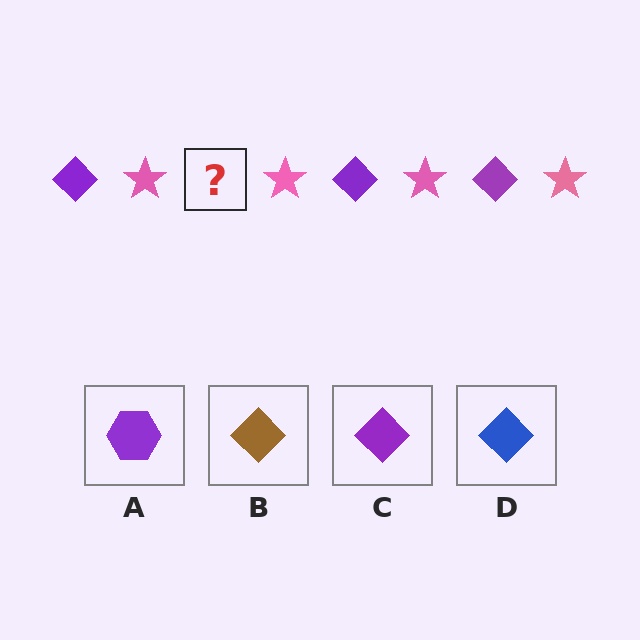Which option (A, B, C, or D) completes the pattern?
C.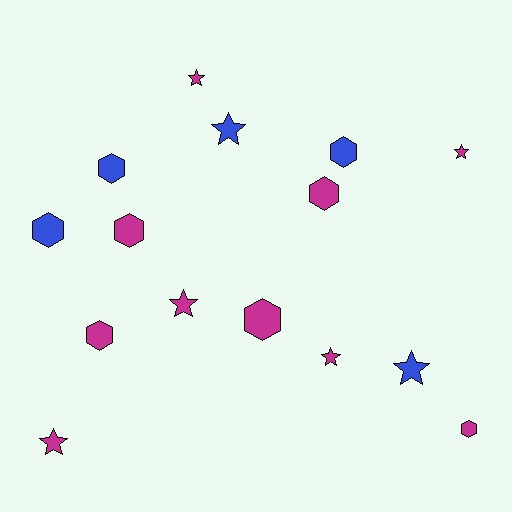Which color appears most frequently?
Magenta, with 10 objects.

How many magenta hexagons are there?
There are 5 magenta hexagons.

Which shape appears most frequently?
Hexagon, with 8 objects.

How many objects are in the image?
There are 15 objects.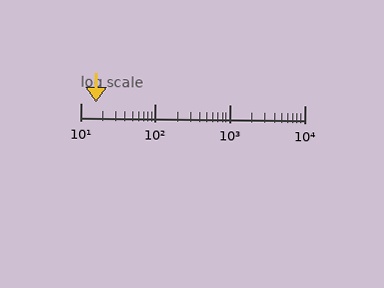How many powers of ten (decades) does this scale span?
The scale spans 3 decades, from 10 to 10000.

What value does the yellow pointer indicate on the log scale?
The pointer indicates approximately 16.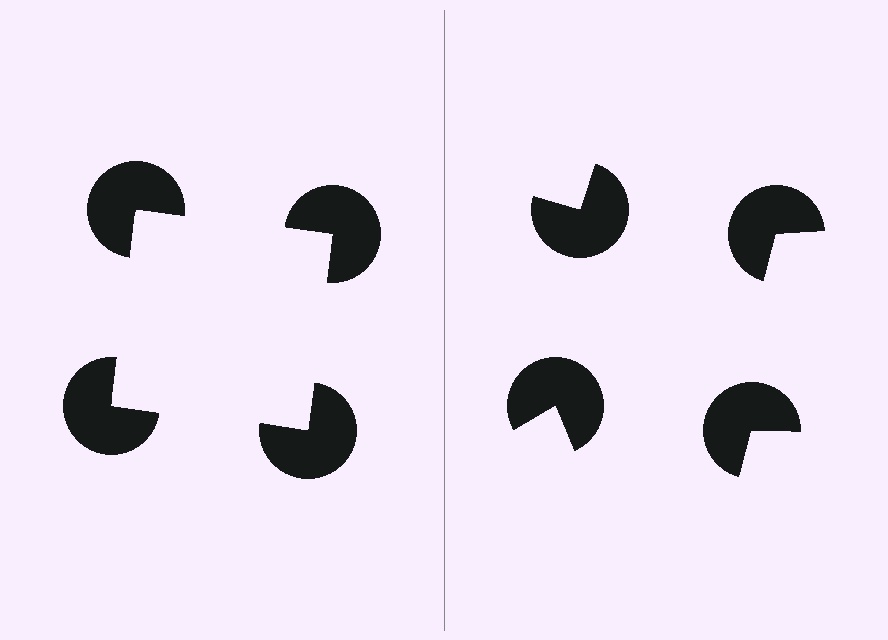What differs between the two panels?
The pac-man discs are positioned identically on both sides; only the wedge orientations differ. On the left they align to a square; on the right they are misaligned.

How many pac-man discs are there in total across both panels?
8 — 4 on each side.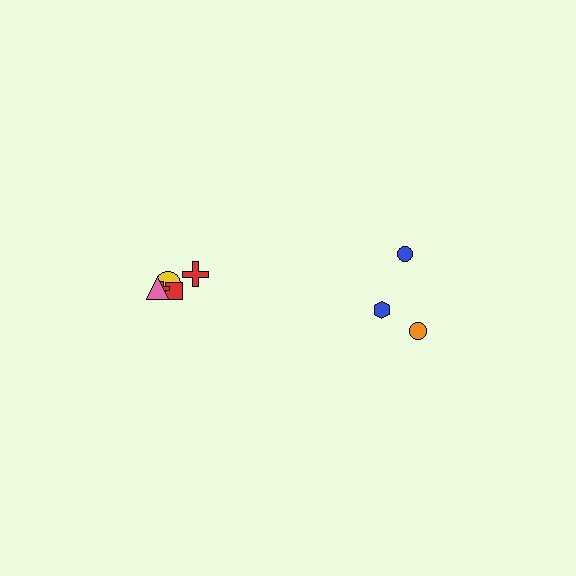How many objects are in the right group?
There are 3 objects.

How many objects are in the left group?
There are 5 objects.